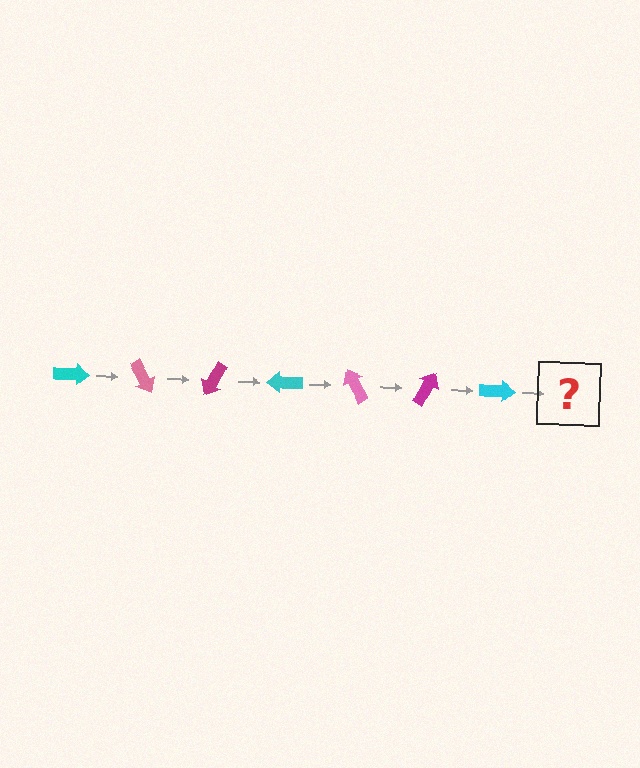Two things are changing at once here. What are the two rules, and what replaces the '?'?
The two rules are that it rotates 60 degrees each step and the color cycles through cyan, pink, and magenta. The '?' should be a pink arrow, rotated 420 degrees from the start.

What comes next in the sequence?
The next element should be a pink arrow, rotated 420 degrees from the start.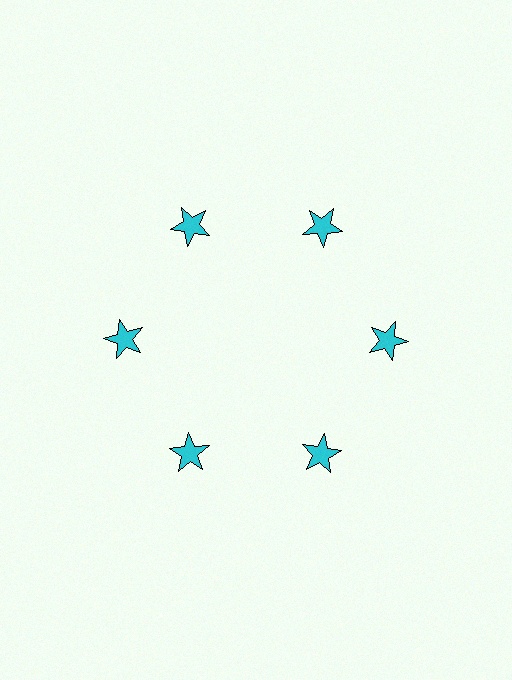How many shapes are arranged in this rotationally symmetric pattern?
There are 6 shapes, arranged in 6 groups of 1.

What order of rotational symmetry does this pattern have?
This pattern has 6-fold rotational symmetry.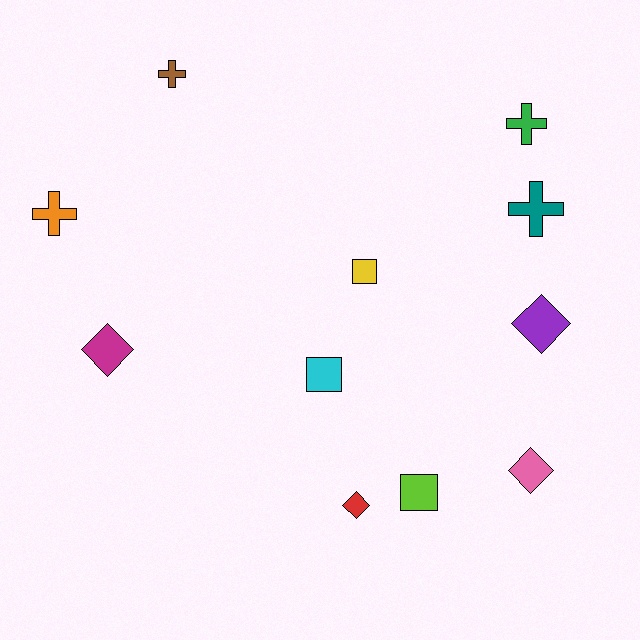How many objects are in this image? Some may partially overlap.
There are 11 objects.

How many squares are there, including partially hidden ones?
There are 3 squares.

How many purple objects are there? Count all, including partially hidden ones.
There is 1 purple object.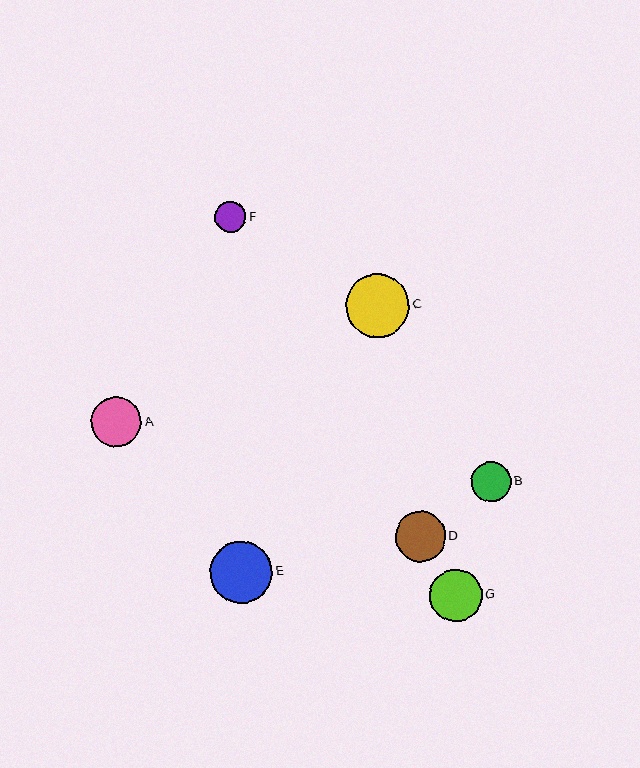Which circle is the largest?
Circle C is the largest with a size of approximately 63 pixels.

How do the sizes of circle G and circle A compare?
Circle G and circle A are approximately the same size.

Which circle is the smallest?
Circle F is the smallest with a size of approximately 31 pixels.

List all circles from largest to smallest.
From largest to smallest: C, E, G, A, D, B, F.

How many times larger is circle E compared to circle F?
Circle E is approximately 2.0 times the size of circle F.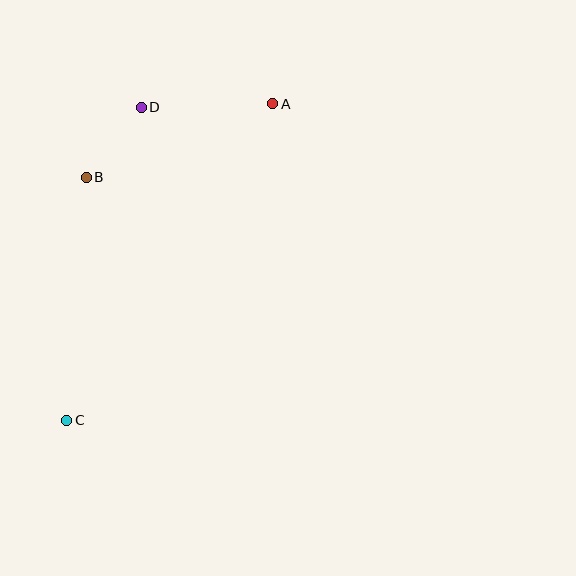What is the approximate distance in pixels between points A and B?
The distance between A and B is approximately 201 pixels.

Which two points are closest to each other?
Points B and D are closest to each other.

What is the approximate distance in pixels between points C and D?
The distance between C and D is approximately 322 pixels.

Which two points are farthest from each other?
Points A and C are farthest from each other.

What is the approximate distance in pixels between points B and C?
The distance between B and C is approximately 244 pixels.